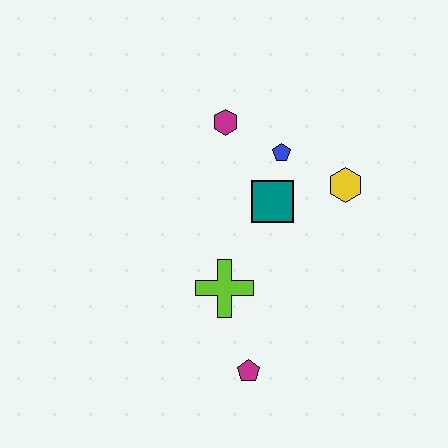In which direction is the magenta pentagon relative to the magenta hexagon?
The magenta pentagon is below the magenta hexagon.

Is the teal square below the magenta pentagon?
No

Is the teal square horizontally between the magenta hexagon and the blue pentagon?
Yes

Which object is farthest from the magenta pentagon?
The magenta hexagon is farthest from the magenta pentagon.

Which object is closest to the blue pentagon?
The teal square is closest to the blue pentagon.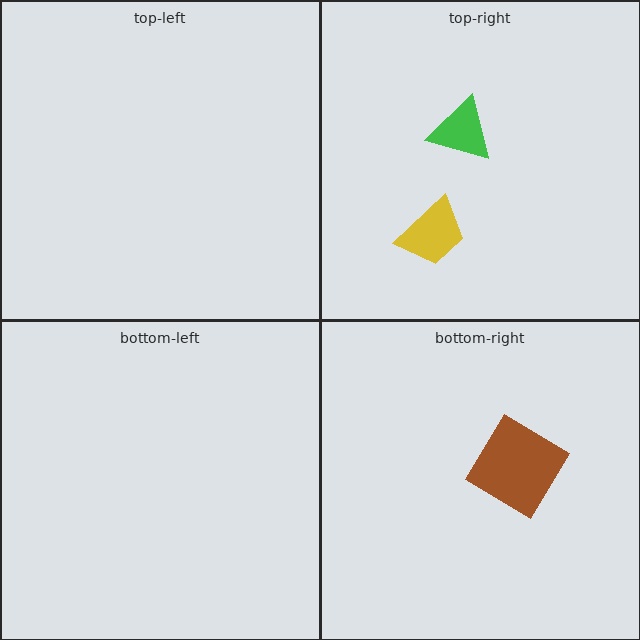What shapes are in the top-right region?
The yellow trapezoid, the green triangle.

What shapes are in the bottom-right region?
The brown diamond.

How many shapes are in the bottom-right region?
1.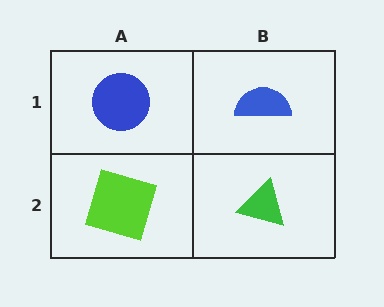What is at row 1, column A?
A blue circle.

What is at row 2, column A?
A lime square.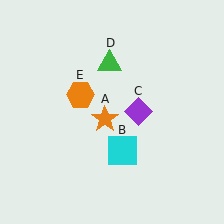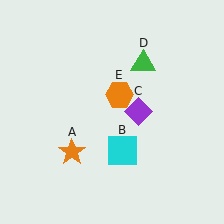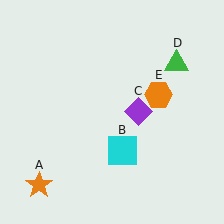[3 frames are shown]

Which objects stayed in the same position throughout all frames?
Cyan square (object B) and purple diamond (object C) remained stationary.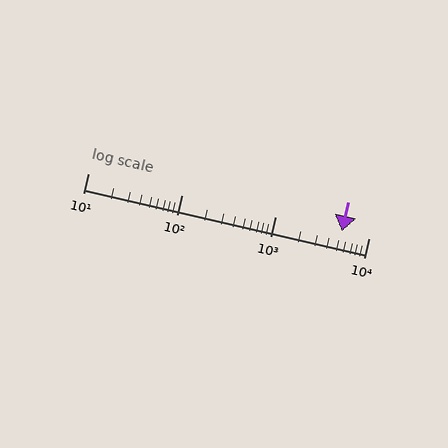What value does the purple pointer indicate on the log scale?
The pointer indicates approximately 5200.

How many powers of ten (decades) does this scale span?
The scale spans 3 decades, from 10 to 10000.